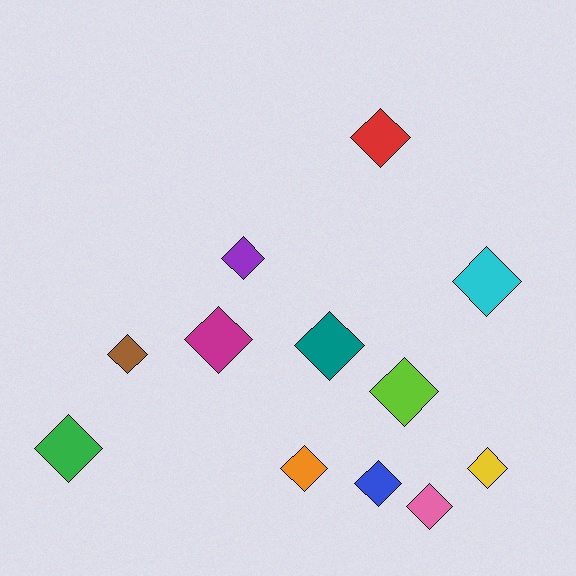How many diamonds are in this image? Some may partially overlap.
There are 12 diamonds.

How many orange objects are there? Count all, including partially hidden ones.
There is 1 orange object.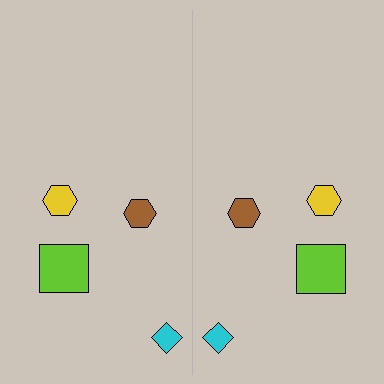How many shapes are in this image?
There are 8 shapes in this image.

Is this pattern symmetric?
Yes, this pattern has bilateral (reflection) symmetry.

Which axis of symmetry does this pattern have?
The pattern has a vertical axis of symmetry running through the center of the image.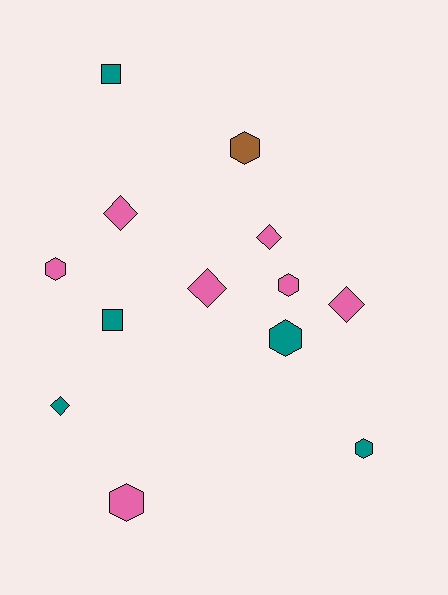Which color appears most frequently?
Pink, with 7 objects.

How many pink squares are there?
There are no pink squares.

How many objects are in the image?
There are 13 objects.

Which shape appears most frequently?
Hexagon, with 6 objects.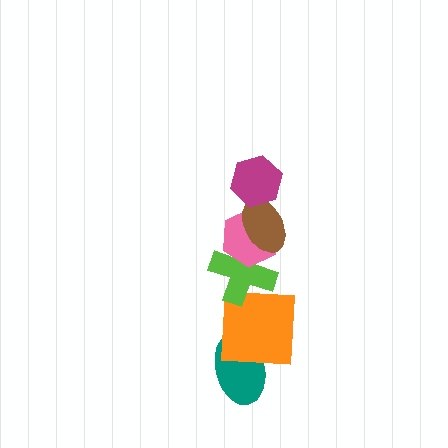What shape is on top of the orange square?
The lime cross is on top of the orange square.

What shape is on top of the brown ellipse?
The magenta hexagon is on top of the brown ellipse.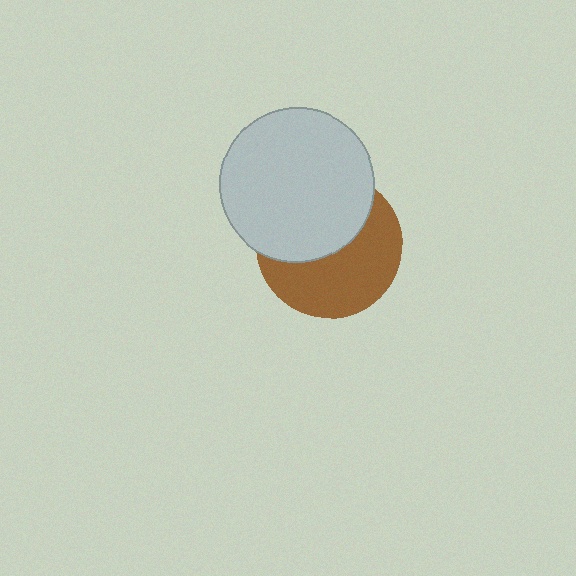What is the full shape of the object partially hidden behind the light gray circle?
The partially hidden object is a brown circle.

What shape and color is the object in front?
The object in front is a light gray circle.